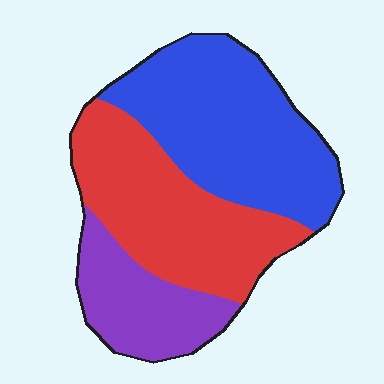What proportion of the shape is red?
Red covers roughly 35% of the shape.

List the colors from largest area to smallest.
From largest to smallest: blue, red, purple.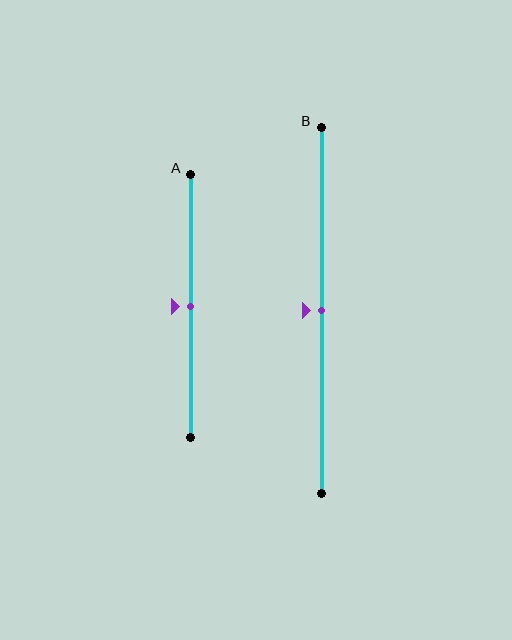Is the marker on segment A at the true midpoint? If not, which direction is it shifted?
Yes, the marker on segment A is at the true midpoint.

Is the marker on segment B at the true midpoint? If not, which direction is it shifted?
Yes, the marker on segment B is at the true midpoint.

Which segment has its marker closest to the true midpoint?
Segment A has its marker closest to the true midpoint.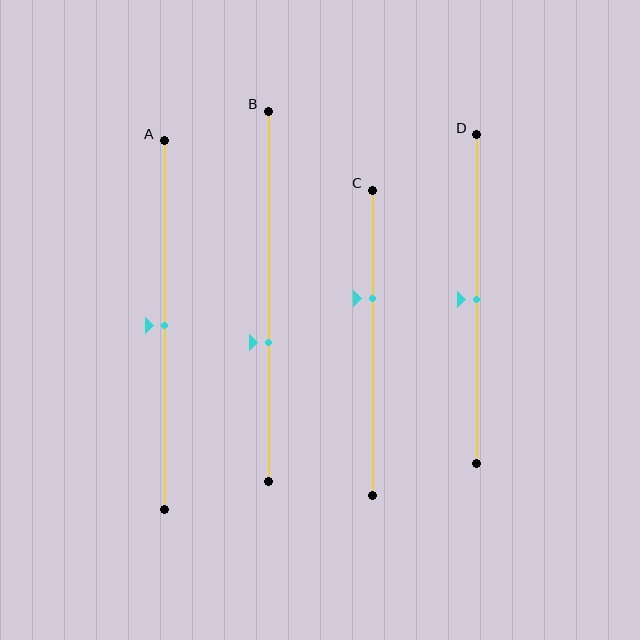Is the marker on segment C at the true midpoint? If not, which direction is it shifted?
No, the marker on segment C is shifted upward by about 14% of the segment length.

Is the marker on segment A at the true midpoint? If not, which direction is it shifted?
Yes, the marker on segment A is at the true midpoint.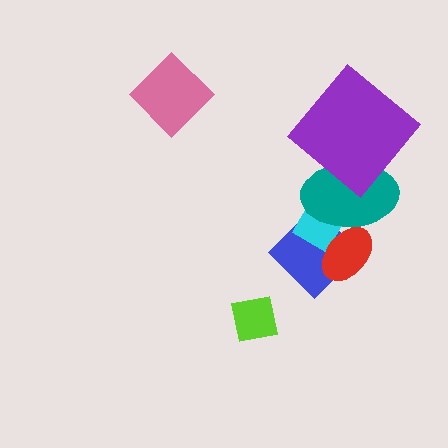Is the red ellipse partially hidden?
Yes, it is partially covered by another shape.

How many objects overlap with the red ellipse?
3 objects overlap with the red ellipse.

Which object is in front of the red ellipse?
The teal ellipse is in front of the red ellipse.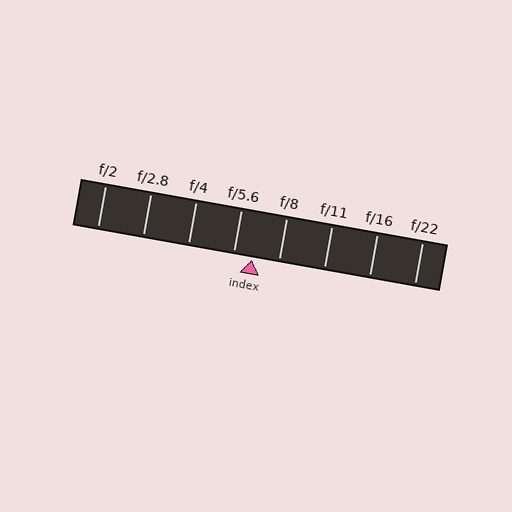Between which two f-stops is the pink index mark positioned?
The index mark is between f/5.6 and f/8.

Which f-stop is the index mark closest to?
The index mark is closest to f/5.6.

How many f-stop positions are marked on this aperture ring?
There are 8 f-stop positions marked.